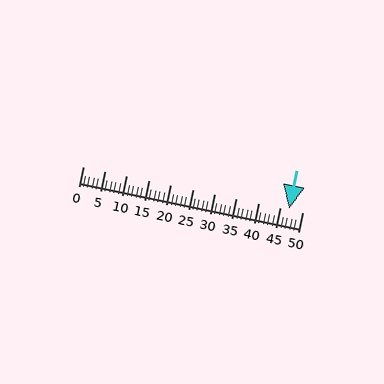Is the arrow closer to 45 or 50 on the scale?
The arrow is closer to 45.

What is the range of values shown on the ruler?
The ruler shows values from 0 to 50.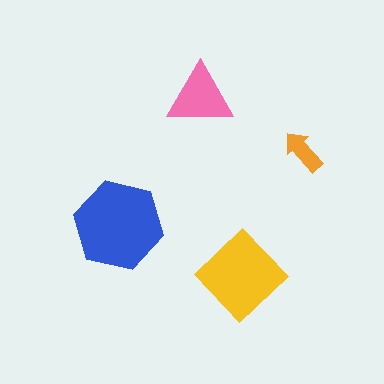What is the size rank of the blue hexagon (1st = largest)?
1st.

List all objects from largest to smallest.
The blue hexagon, the yellow diamond, the pink triangle, the orange arrow.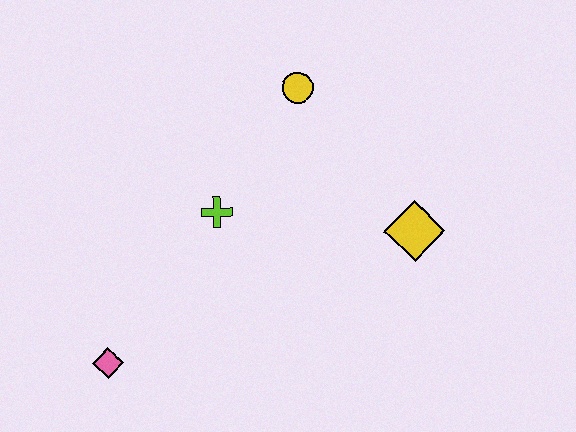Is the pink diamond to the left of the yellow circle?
Yes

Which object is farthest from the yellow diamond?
The pink diamond is farthest from the yellow diamond.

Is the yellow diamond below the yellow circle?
Yes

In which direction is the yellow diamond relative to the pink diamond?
The yellow diamond is to the right of the pink diamond.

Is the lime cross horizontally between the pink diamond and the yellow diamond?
Yes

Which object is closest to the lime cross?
The yellow circle is closest to the lime cross.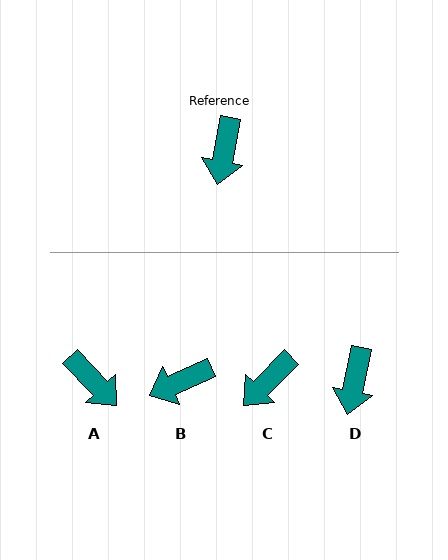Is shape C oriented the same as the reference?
No, it is off by about 34 degrees.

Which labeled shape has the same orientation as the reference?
D.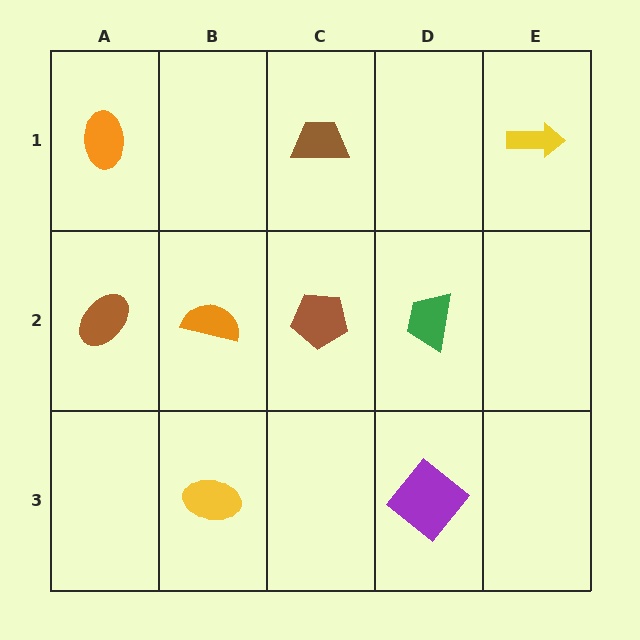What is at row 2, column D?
A green trapezoid.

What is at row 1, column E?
A yellow arrow.